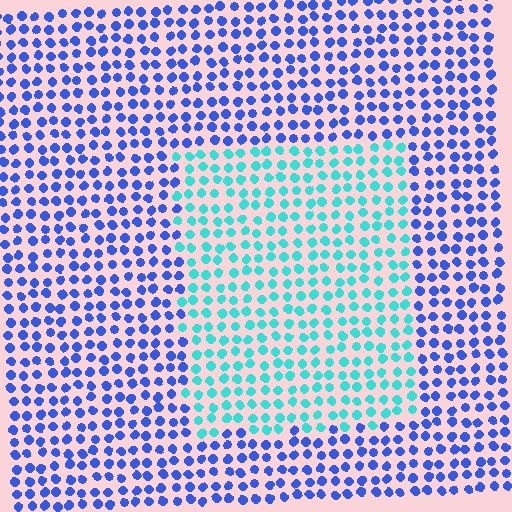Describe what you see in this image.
The image is filled with small blue elements in a uniform arrangement. A rectangle-shaped region is visible where the elements are tinted to a slightly different hue, forming a subtle color boundary.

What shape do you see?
I see a rectangle.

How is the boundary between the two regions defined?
The boundary is defined purely by a slight shift in hue (about 51 degrees). Spacing, size, and orientation are identical on both sides.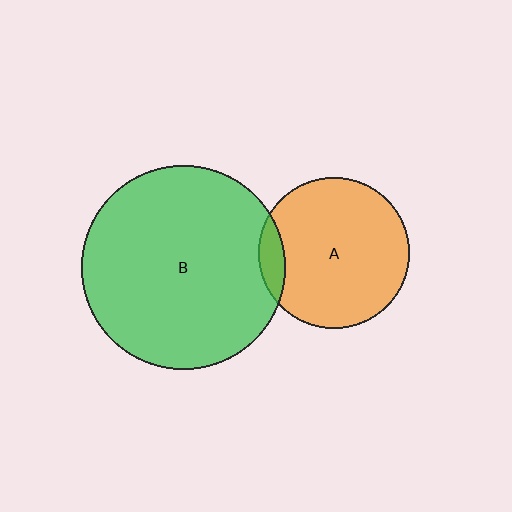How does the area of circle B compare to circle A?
Approximately 1.8 times.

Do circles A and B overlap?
Yes.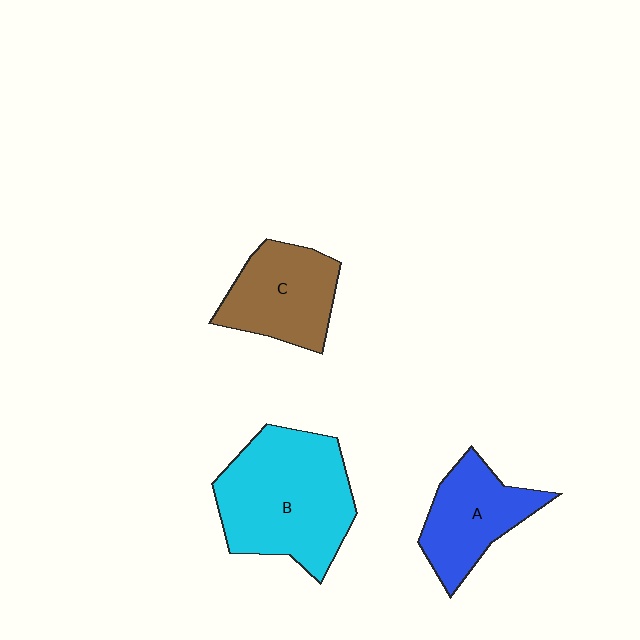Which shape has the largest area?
Shape B (cyan).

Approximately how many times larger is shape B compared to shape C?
Approximately 1.6 times.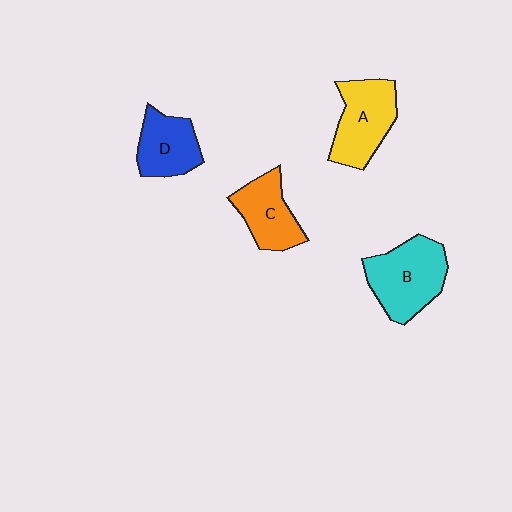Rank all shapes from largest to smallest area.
From largest to smallest: B (cyan), A (yellow), C (orange), D (blue).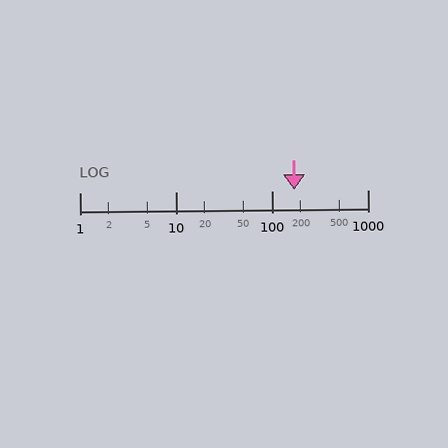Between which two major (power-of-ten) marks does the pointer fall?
The pointer is between 100 and 1000.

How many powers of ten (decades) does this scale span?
The scale spans 3 decades, from 1 to 1000.